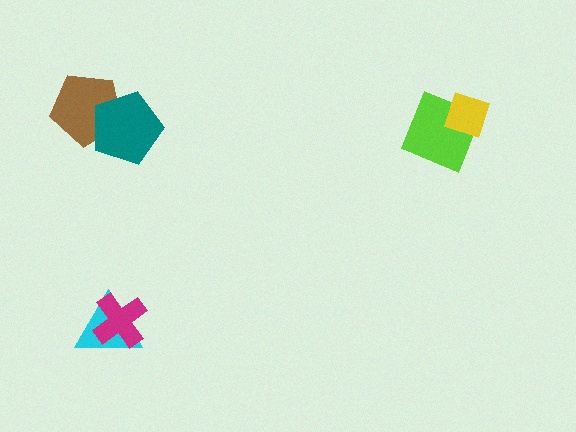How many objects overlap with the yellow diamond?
1 object overlaps with the yellow diamond.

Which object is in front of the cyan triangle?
The magenta cross is in front of the cyan triangle.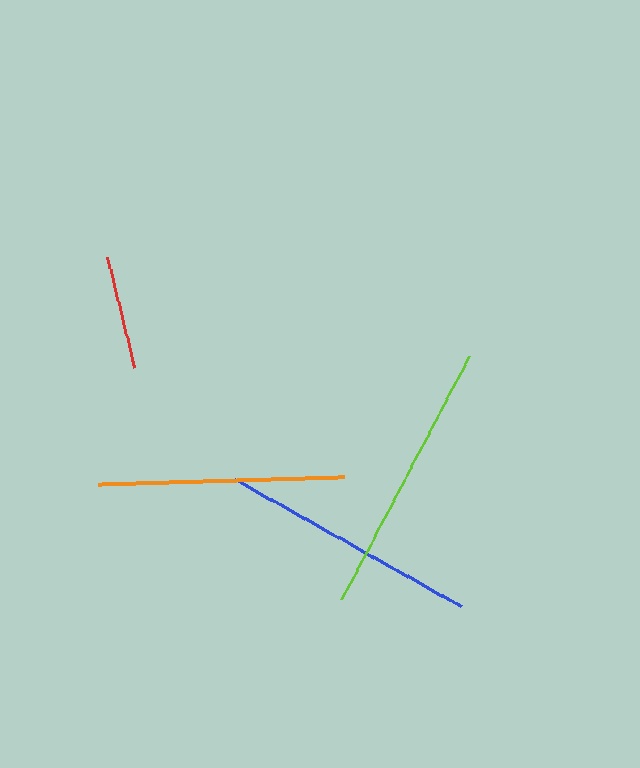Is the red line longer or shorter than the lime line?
The lime line is longer than the red line.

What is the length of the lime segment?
The lime segment is approximately 275 pixels long.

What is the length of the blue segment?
The blue segment is approximately 261 pixels long.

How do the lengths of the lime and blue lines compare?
The lime and blue lines are approximately the same length.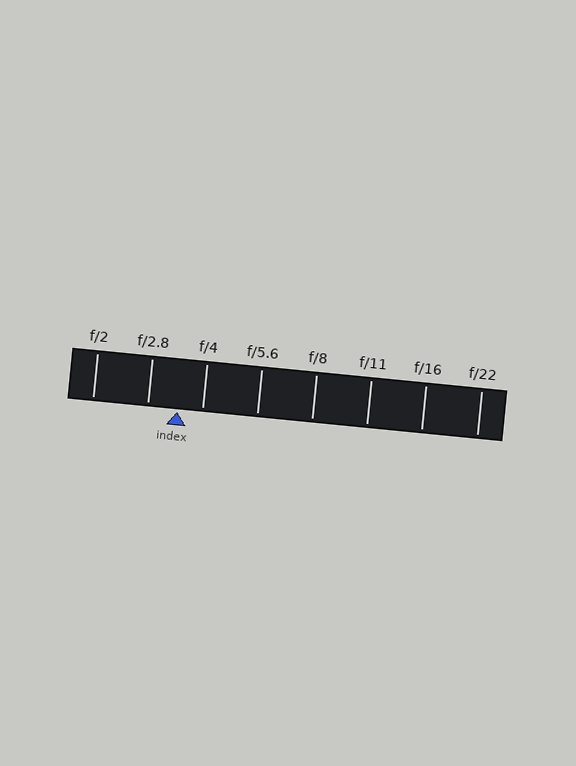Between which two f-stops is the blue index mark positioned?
The index mark is between f/2.8 and f/4.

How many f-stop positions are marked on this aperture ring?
There are 8 f-stop positions marked.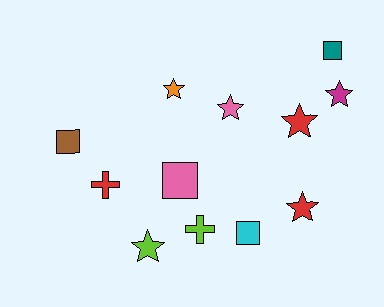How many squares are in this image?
There are 4 squares.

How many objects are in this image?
There are 12 objects.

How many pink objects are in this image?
There are 2 pink objects.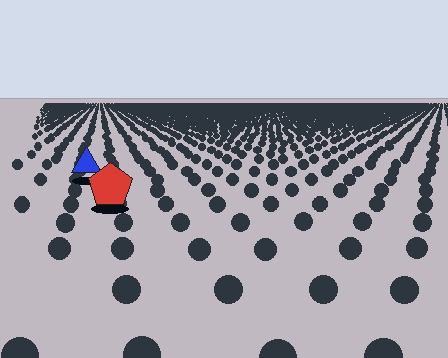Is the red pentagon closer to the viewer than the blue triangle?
Yes. The red pentagon is closer — you can tell from the texture gradient: the ground texture is coarser near it.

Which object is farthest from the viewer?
The blue triangle is farthest from the viewer. It appears smaller and the ground texture around it is denser.